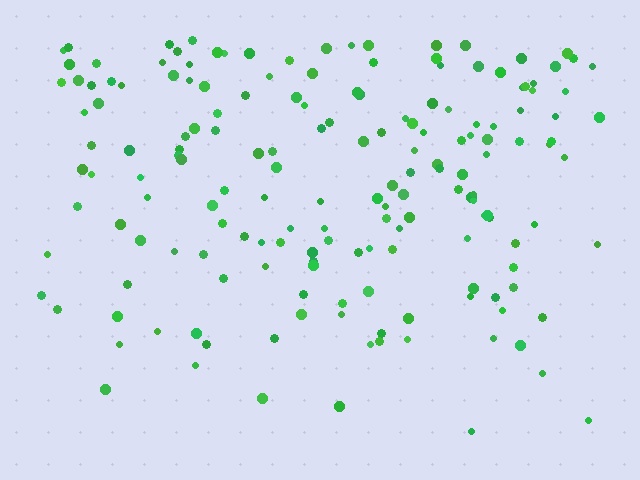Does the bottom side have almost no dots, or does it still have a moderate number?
Still a moderate number, just noticeably fewer than the top.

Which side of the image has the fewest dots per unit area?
The bottom.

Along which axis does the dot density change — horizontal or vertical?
Vertical.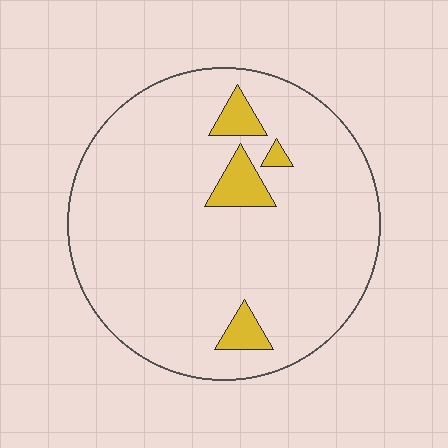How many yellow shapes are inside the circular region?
4.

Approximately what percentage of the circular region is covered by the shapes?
Approximately 10%.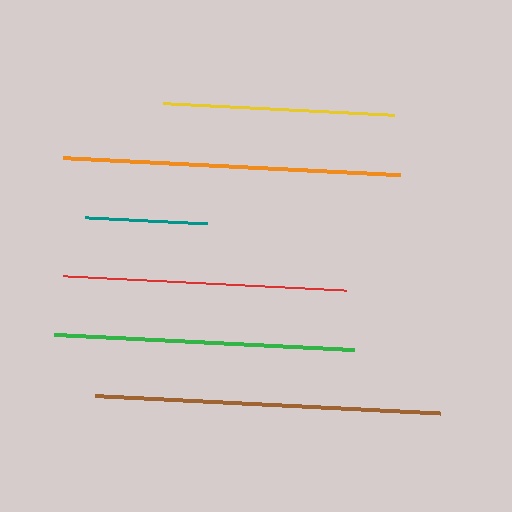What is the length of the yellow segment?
The yellow segment is approximately 233 pixels long.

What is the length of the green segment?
The green segment is approximately 300 pixels long.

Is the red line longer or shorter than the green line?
The green line is longer than the red line.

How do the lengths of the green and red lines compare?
The green and red lines are approximately the same length.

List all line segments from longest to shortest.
From longest to shortest: brown, orange, green, red, yellow, teal.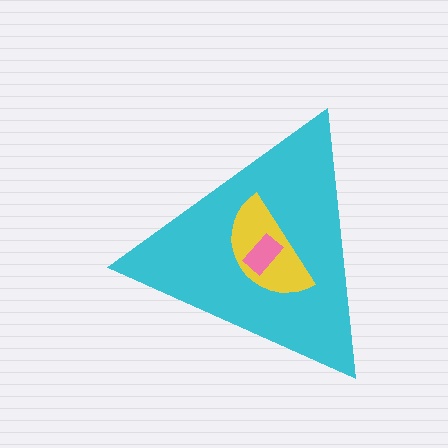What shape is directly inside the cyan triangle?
The yellow semicircle.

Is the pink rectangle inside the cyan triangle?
Yes.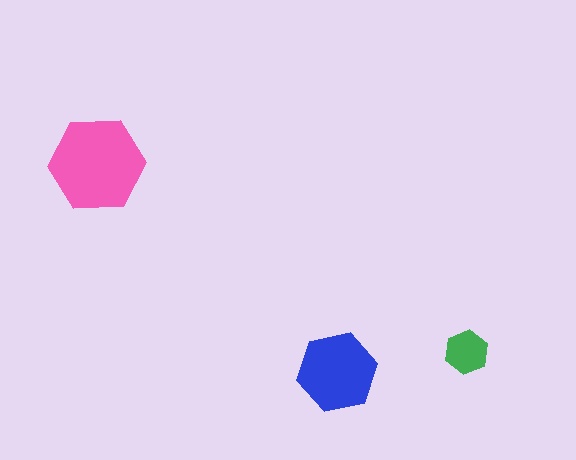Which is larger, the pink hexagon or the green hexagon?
The pink one.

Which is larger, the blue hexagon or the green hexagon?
The blue one.